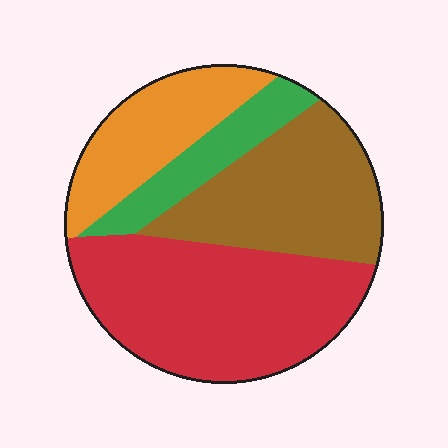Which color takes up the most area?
Red, at roughly 40%.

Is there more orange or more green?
Orange.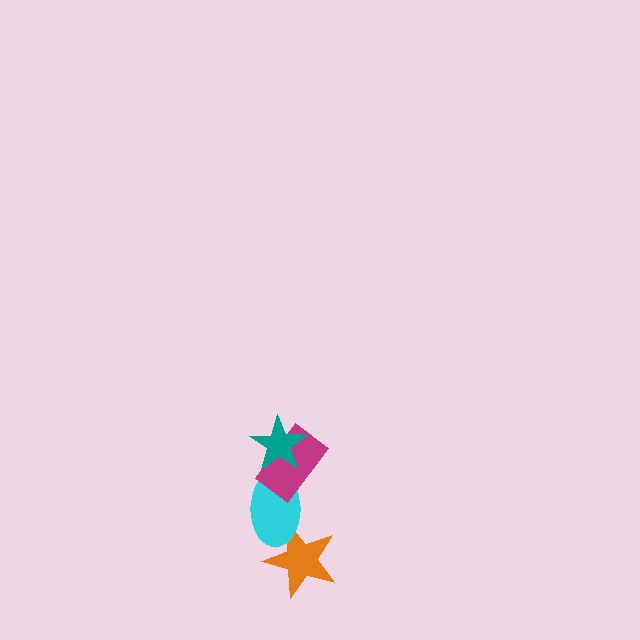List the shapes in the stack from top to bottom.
From top to bottom: the teal star, the magenta rectangle, the cyan ellipse, the orange star.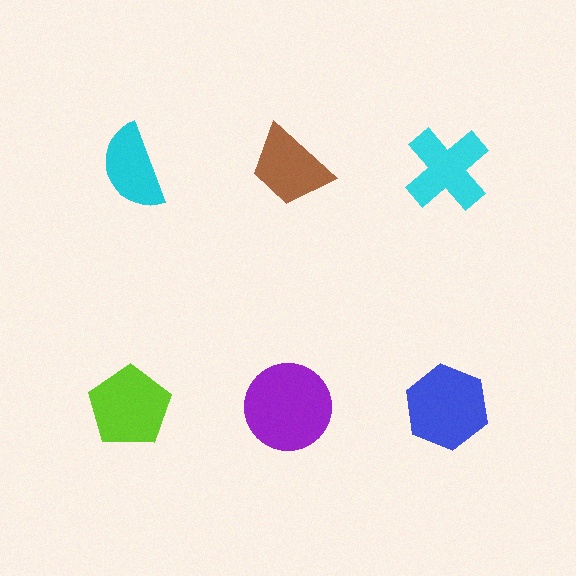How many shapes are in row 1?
3 shapes.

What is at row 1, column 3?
A cyan cross.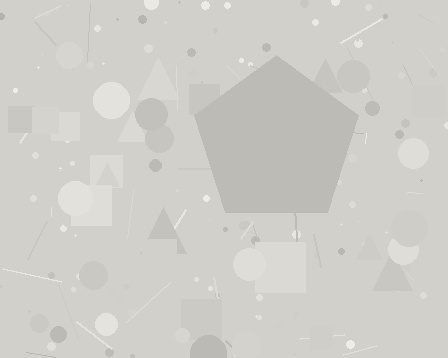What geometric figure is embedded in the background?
A pentagon is embedded in the background.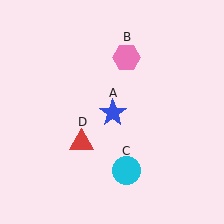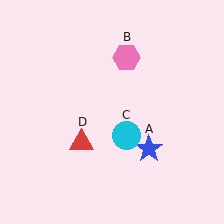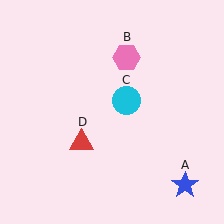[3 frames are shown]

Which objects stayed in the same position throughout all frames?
Pink hexagon (object B) and red triangle (object D) remained stationary.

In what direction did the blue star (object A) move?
The blue star (object A) moved down and to the right.